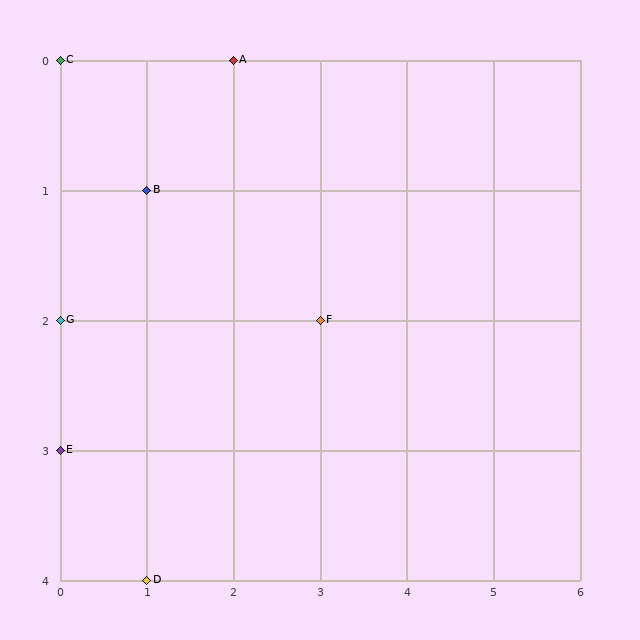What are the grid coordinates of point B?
Point B is at grid coordinates (1, 1).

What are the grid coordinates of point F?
Point F is at grid coordinates (3, 2).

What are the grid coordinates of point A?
Point A is at grid coordinates (2, 0).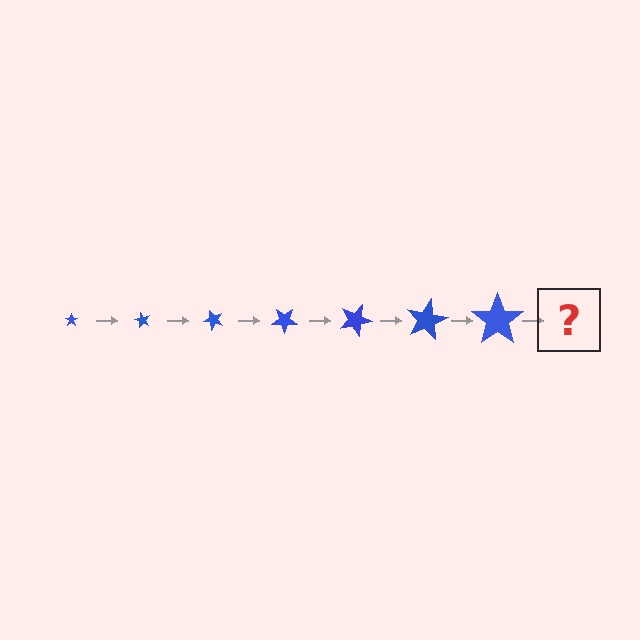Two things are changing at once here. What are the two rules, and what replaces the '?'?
The two rules are that the star grows larger each step and it rotates 60 degrees each step. The '?' should be a star, larger than the previous one and rotated 420 degrees from the start.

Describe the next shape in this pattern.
It should be a star, larger than the previous one and rotated 420 degrees from the start.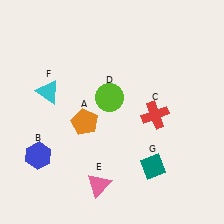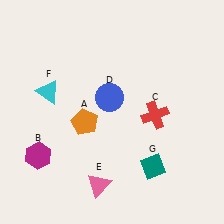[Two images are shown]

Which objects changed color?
B changed from blue to magenta. D changed from lime to blue.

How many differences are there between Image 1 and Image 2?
There are 2 differences between the two images.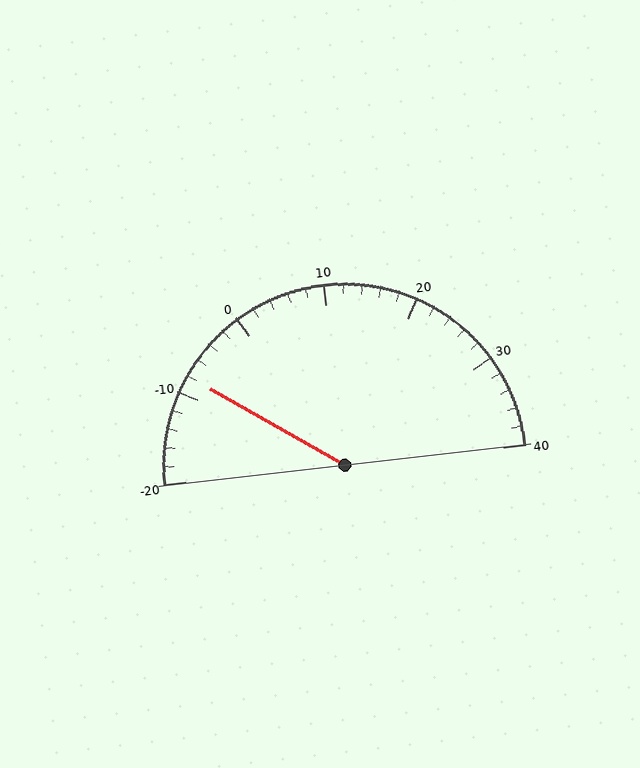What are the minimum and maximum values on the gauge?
The gauge ranges from -20 to 40.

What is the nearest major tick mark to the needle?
The nearest major tick mark is -10.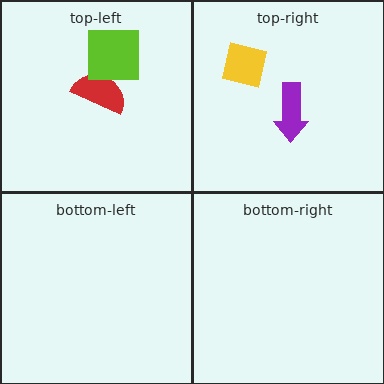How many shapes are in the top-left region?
2.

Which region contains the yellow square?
The top-right region.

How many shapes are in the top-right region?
2.